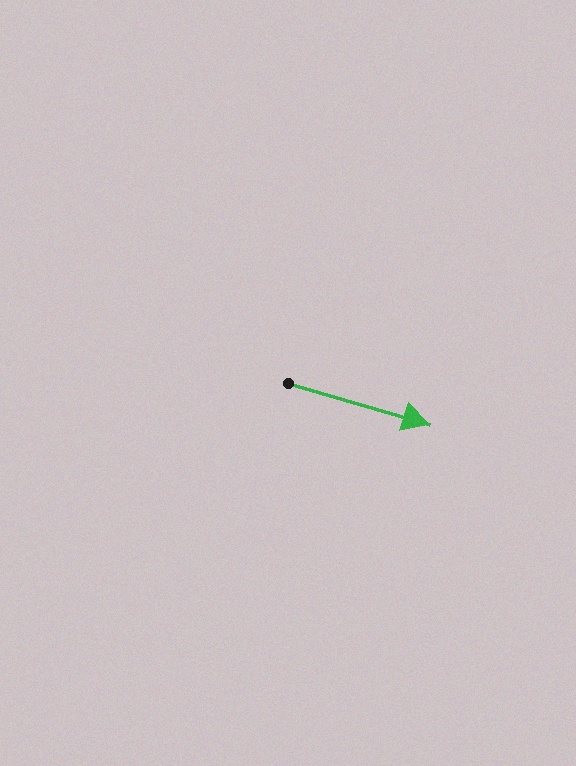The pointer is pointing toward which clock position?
Roughly 4 o'clock.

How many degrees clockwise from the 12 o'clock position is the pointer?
Approximately 106 degrees.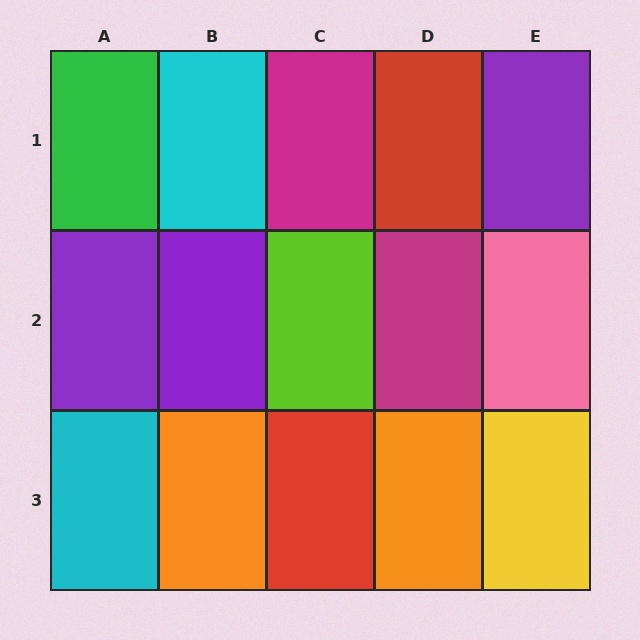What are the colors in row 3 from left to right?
Cyan, orange, red, orange, yellow.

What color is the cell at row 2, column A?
Purple.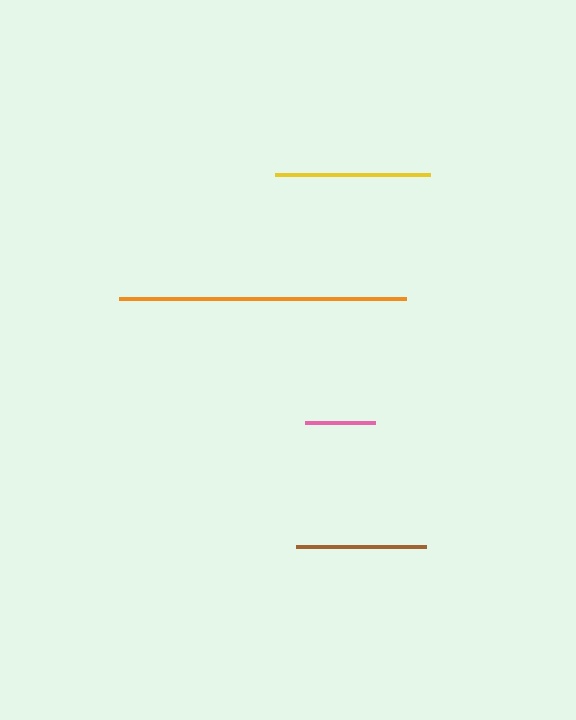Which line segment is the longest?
The orange line is the longest at approximately 287 pixels.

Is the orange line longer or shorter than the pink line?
The orange line is longer than the pink line.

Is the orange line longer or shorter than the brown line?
The orange line is longer than the brown line.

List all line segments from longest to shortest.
From longest to shortest: orange, yellow, brown, pink.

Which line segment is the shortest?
The pink line is the shortest at approximately 70 pixels.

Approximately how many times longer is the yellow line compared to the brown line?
The yellow line is approximately 1.2 times the length of the brown line.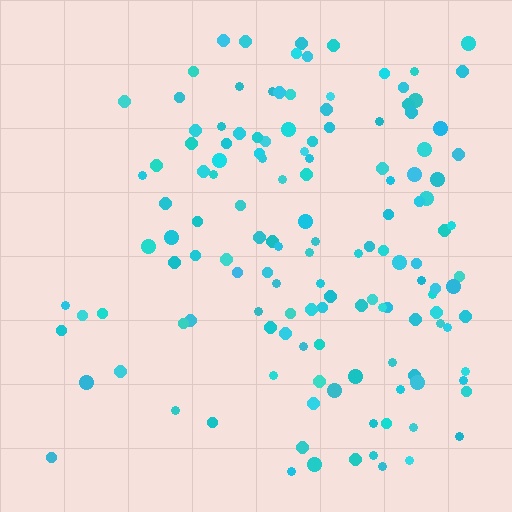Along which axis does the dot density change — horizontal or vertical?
Horizontal.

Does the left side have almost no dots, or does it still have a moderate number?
Still a moderate number, just noticeably fewer than the right.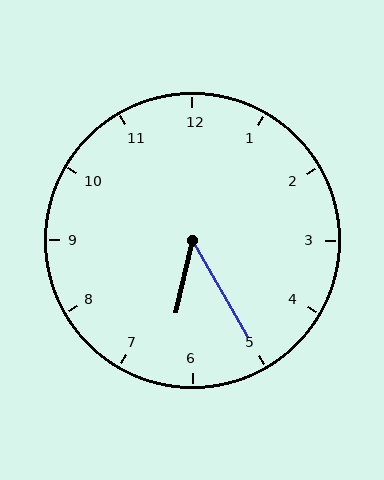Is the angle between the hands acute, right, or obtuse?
It is acute.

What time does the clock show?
6:25.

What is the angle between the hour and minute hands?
Approximately 42 degrees.